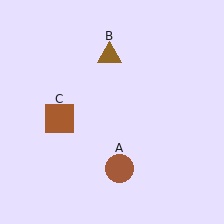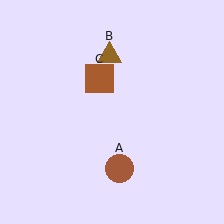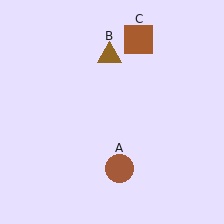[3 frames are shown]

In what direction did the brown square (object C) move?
The brown square (object C) moved up and to the right.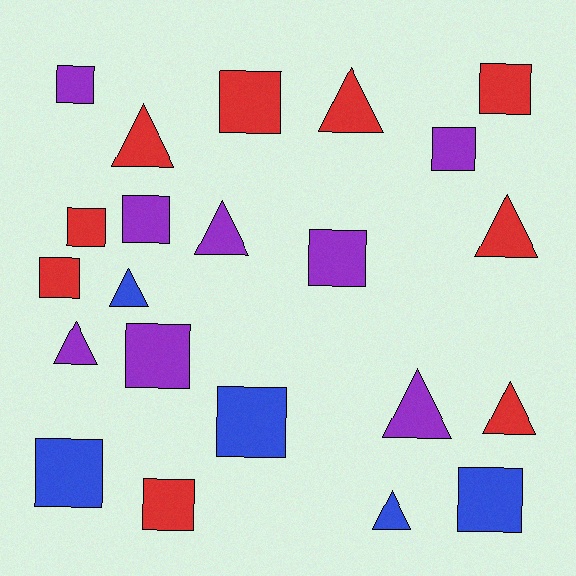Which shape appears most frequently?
Square, with 13 objects.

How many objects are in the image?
There are 22 objects.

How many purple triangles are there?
There are 3 purple triangles.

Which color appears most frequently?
Red, with 9 objects.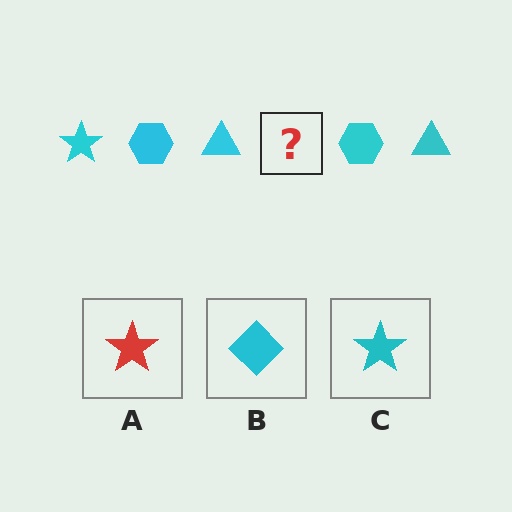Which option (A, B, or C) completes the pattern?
C.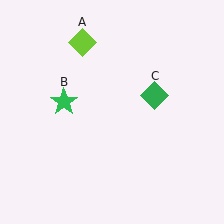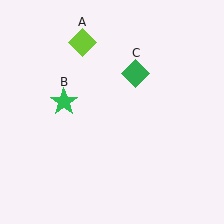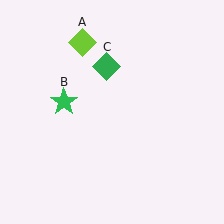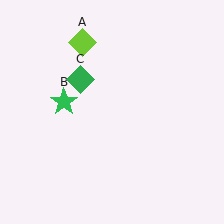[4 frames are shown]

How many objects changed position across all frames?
1 object changed position: green diamond (object C).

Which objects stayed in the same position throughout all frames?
Lime diamond (object A) and green star (object B) remained stationary.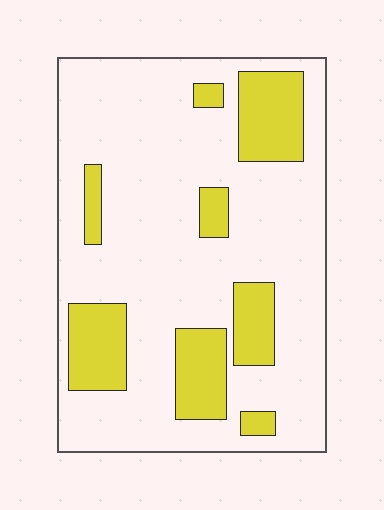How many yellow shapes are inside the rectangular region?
8.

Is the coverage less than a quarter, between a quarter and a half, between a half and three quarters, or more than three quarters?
Less than a quarter.